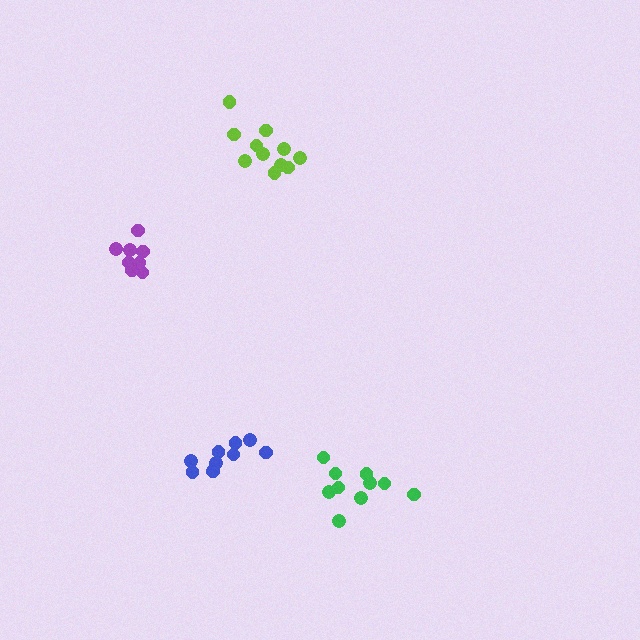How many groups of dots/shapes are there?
There are 4 groups.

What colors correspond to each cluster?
The clusters are colored: green, blue, purple, lime.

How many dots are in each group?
Group 1: 10 dots, Group 2: 10 dots, Group 3: 8 dots, Group 4: 11 dots (39 total).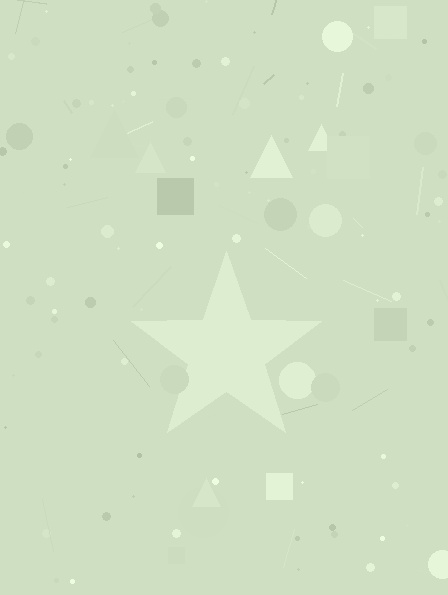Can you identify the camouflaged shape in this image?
The camouflaged shape is a star.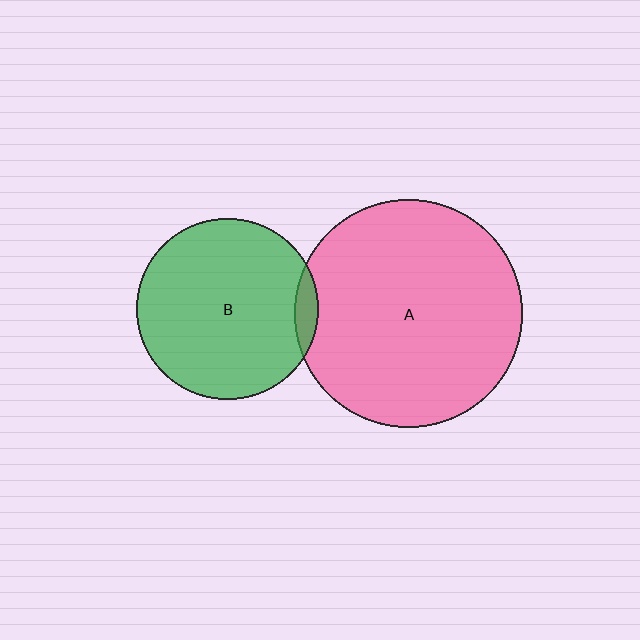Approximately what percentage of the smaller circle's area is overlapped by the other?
Approximately 5%.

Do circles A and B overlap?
Yes.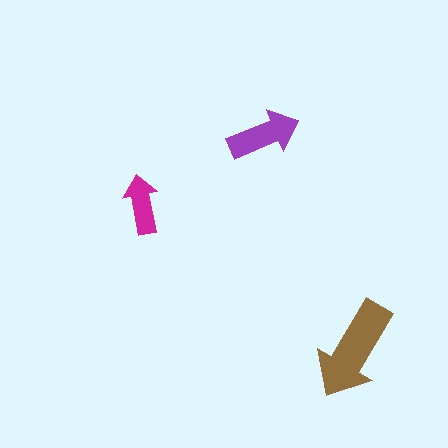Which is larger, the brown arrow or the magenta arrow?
The brown one.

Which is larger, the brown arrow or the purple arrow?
The brown one.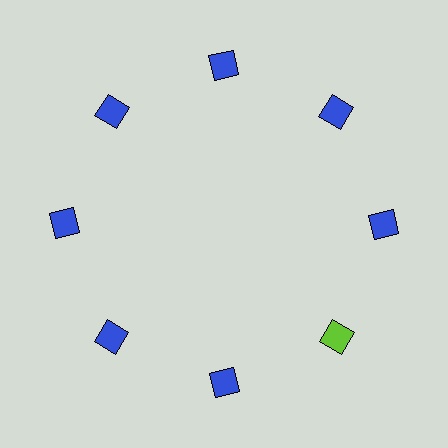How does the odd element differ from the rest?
It has a different color: lime instead of blue.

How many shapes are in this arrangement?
There are 8 shapes arranged in a ring pattern.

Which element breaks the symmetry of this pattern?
The lime square at roughly the 4 o'clock position breaks the symmetry. All other shapes are blue squares.